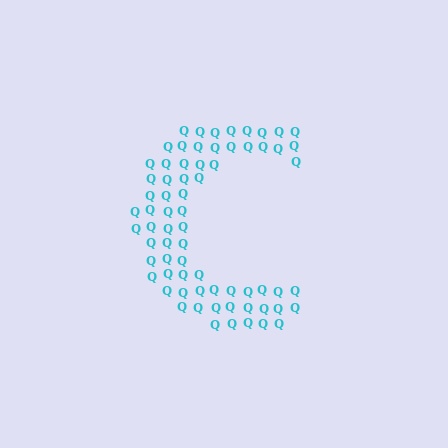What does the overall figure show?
The overall figure shows the letter C.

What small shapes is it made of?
It is made of small letter Q's.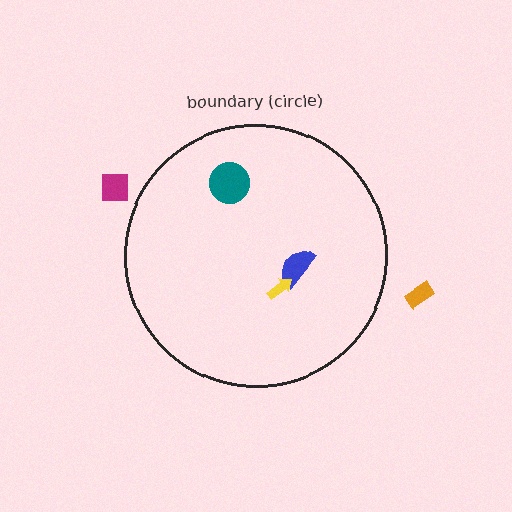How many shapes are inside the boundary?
3 inside, 2 outside.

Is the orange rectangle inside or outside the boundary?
Outside.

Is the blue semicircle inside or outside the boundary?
Inside.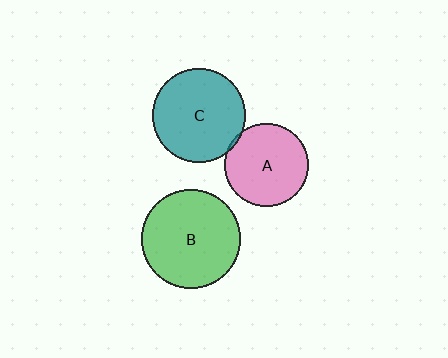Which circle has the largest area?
Circle B (green).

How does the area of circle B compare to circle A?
Approximately 1.4 times.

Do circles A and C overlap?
Yes.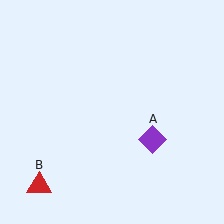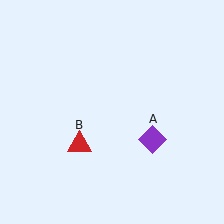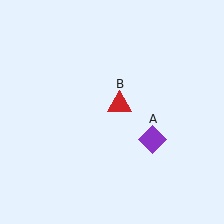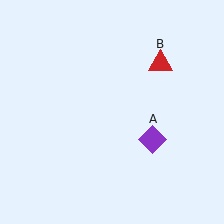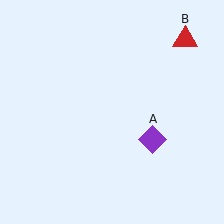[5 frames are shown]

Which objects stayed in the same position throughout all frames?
Purple diamond (object A) remained stationary.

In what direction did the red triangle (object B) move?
The red triangle (object B) moved up and to the right.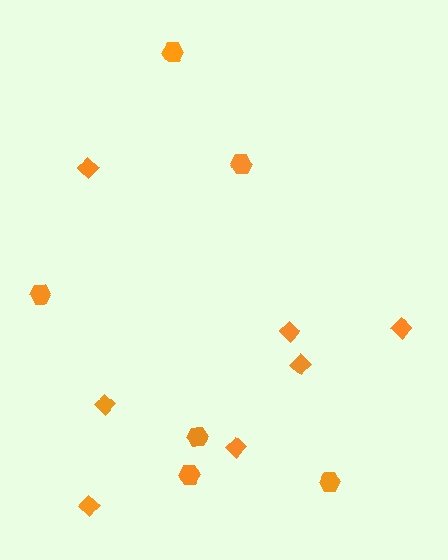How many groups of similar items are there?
There are 2 groups: one group of diamonds (7) and one group of hexagons (6).